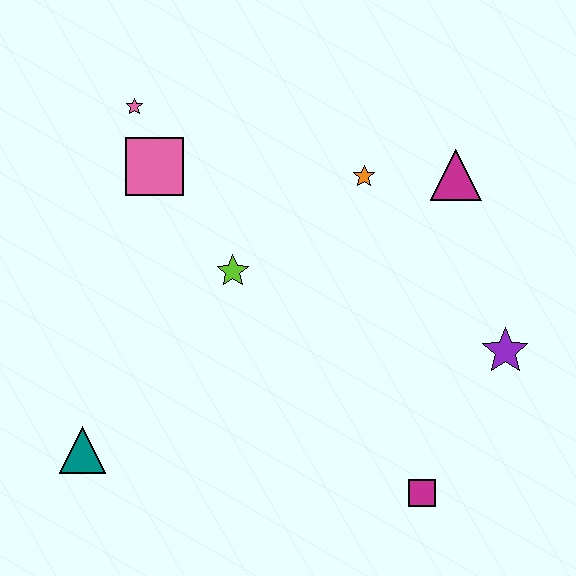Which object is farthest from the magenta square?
The pink star is farthest from the magenta square.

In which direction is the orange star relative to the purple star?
The orange star is above the purple star.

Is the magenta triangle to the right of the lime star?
Yes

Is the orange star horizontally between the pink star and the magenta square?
Yes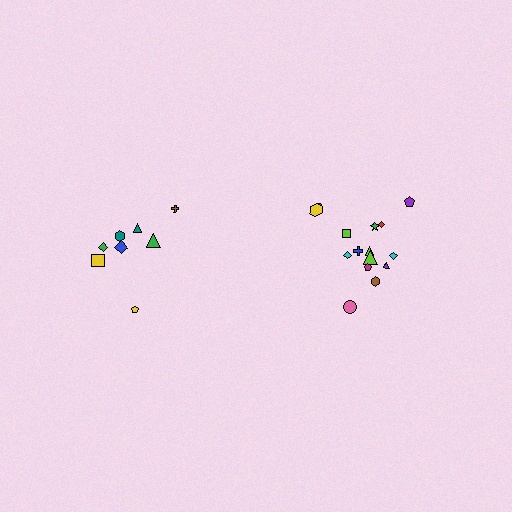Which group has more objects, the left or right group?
The right group.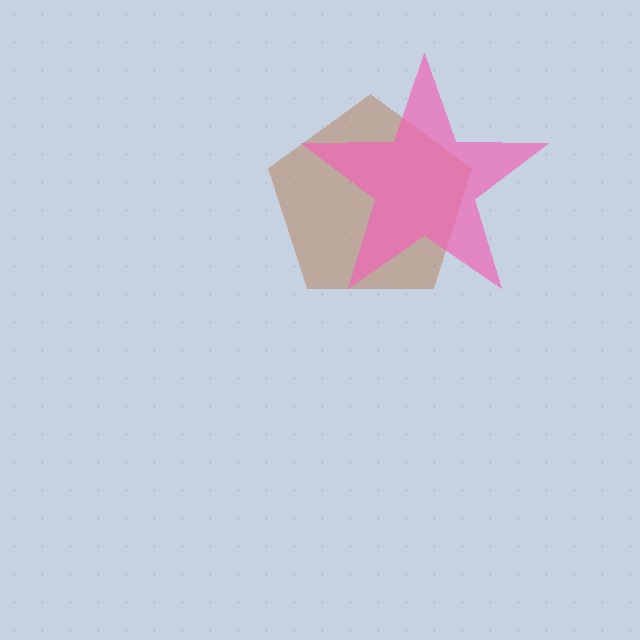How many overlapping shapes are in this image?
There are 2 overlapping shapes in the image.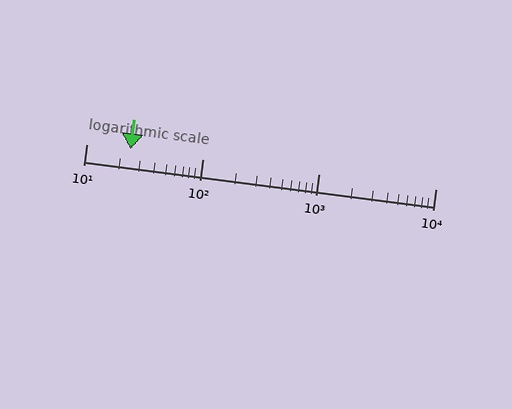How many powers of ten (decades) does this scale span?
The scale spans 3 decades, from 10 to 10000.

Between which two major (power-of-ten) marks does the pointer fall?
The pointer is between 10 and 100.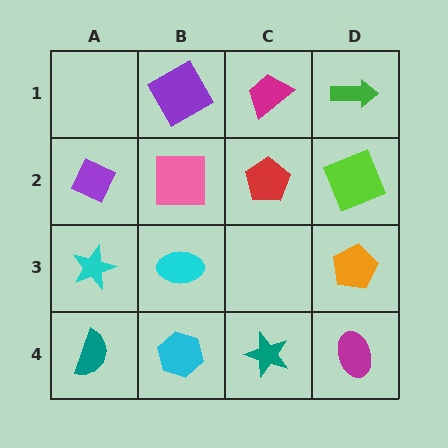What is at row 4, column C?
A teal star.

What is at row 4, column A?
A teal semicircle.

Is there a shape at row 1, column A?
No, that cell is empty.